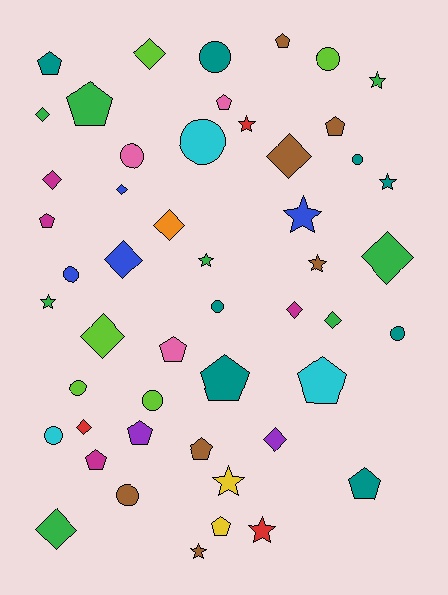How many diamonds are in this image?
There are 14 diamonds.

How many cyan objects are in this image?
There are 3 cyan objects.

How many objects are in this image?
There are 50 objects.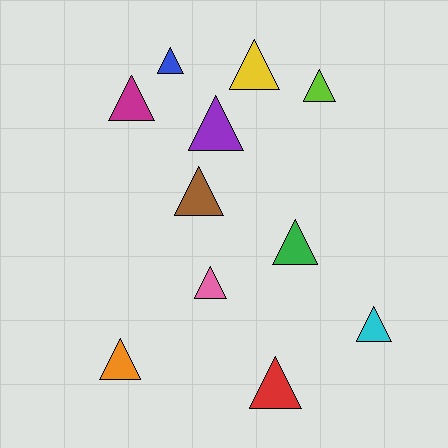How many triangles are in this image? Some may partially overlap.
There are 11 triangles.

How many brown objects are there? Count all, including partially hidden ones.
There is 1 brown object.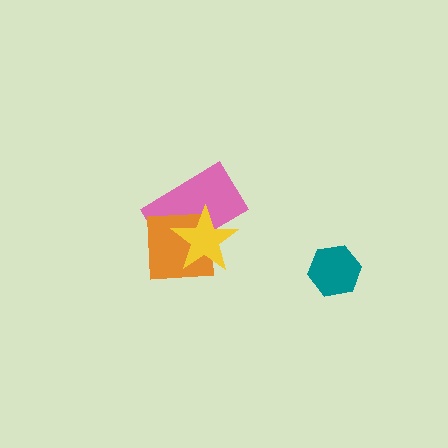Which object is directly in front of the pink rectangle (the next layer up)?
The orange square is directly in front of the pink rectangle.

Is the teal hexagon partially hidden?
No, no other shape covers it.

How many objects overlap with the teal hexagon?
0 objects overlap with the teal hexagon.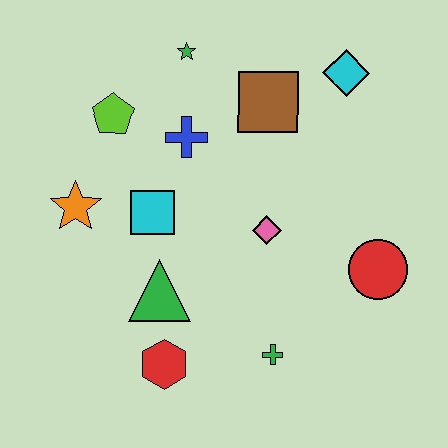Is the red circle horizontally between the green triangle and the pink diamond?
No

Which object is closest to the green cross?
The red hexagon is closest to the green cross.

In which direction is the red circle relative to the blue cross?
The red circle is to the right of the blue cross.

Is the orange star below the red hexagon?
No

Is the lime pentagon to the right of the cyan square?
No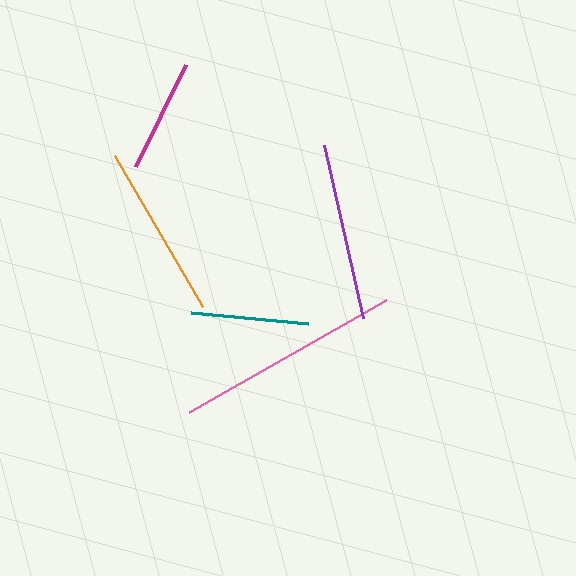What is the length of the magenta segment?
The magenta segment is approximately 114 pixels long.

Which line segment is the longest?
The pink line is the longest at approximately 227 pixels.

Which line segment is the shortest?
The magenta line is the shortest at approximately 114 pixels.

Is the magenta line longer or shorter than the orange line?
The orange line is longer than the magenta line.